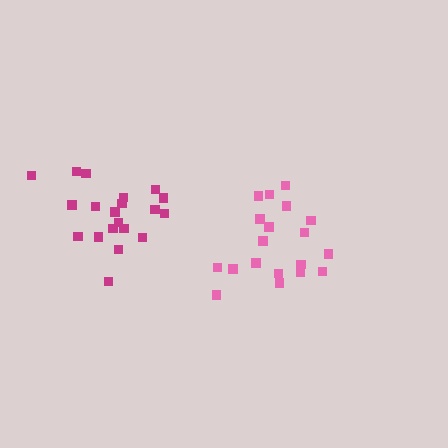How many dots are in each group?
Group 1: 19 dots, Group 2: 20 dots (39 total).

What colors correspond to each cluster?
The clusters are colored: pink, magenta.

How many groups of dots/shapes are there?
There are 2 groups.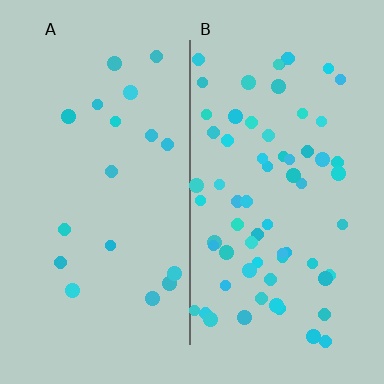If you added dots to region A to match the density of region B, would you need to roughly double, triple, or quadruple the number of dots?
Approximately quadruple.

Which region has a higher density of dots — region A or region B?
B (the right).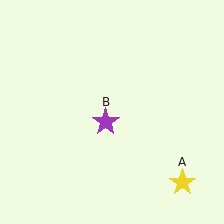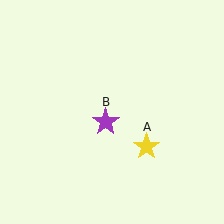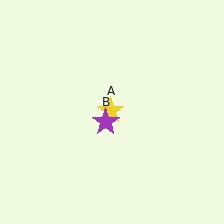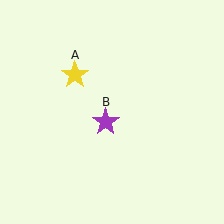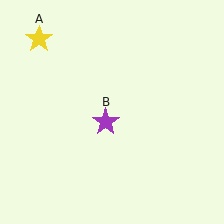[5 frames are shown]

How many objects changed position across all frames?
1 object changed position: yellow star (object A).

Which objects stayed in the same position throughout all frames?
Purple star (object B) remained stationary.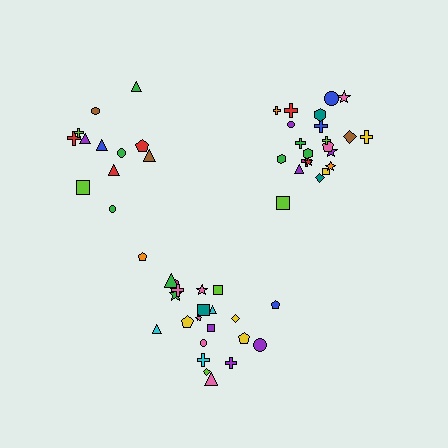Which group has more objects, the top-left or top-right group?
The top-right group.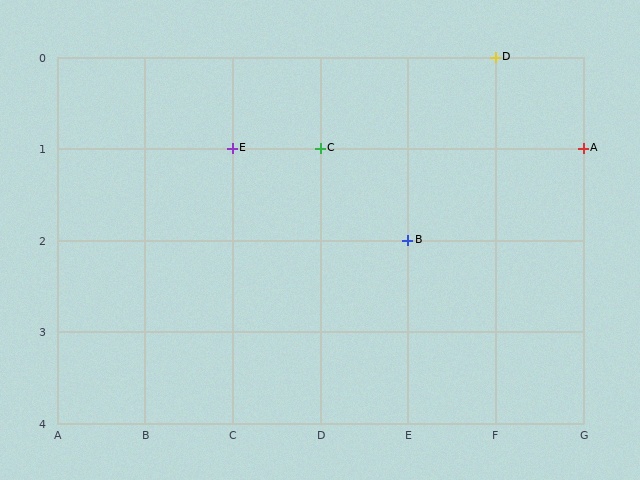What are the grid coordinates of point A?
Point A is at grid coordinates (G, 1).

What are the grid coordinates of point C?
Point C is at grid coordinates (D, 1).